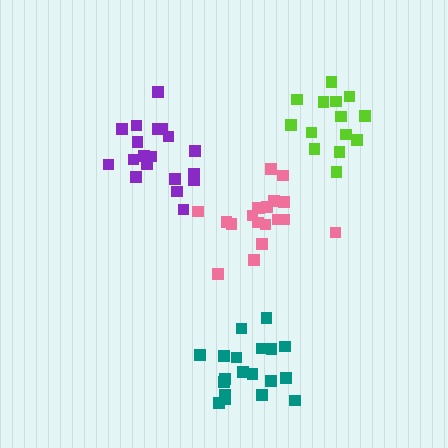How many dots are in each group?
Group 1: 19 dots, Group 2: 19 dots, Group 3: 14 dots, Group 4: 19 dots (71 total).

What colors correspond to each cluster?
The clusters are colored: teal, pink, lime, purple.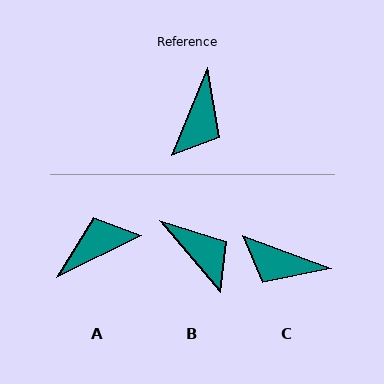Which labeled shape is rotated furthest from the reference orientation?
A, about 139 degrees away.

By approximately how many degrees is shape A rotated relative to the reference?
Approximately 139 degrees counter-clockwise.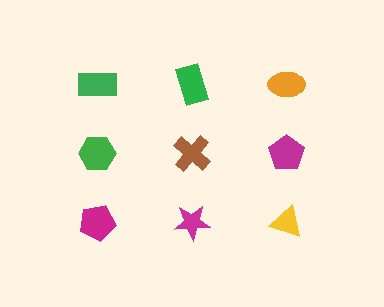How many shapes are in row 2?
3 shapes.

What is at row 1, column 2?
A green rectangle.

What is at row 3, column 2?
A magenta star.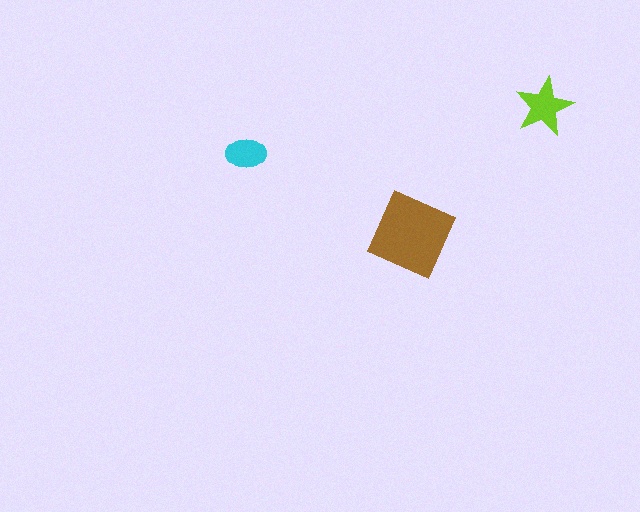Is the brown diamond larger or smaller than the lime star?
Larger.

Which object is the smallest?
The cyan ellipse.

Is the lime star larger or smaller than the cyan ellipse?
Larger.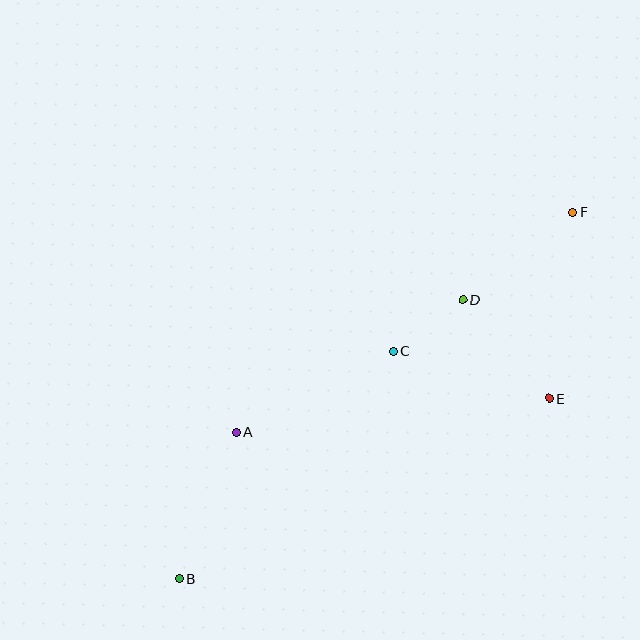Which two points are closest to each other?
Points C and D are closest to each other.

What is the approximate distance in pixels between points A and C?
The distance between A and C is approximately 177 pixels.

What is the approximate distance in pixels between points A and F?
The distance between A and F is approximately 401 pixels.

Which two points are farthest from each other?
Points B and F are farthest from each other.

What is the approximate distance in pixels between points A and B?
The distance between A and B is approximately 157 pixels.